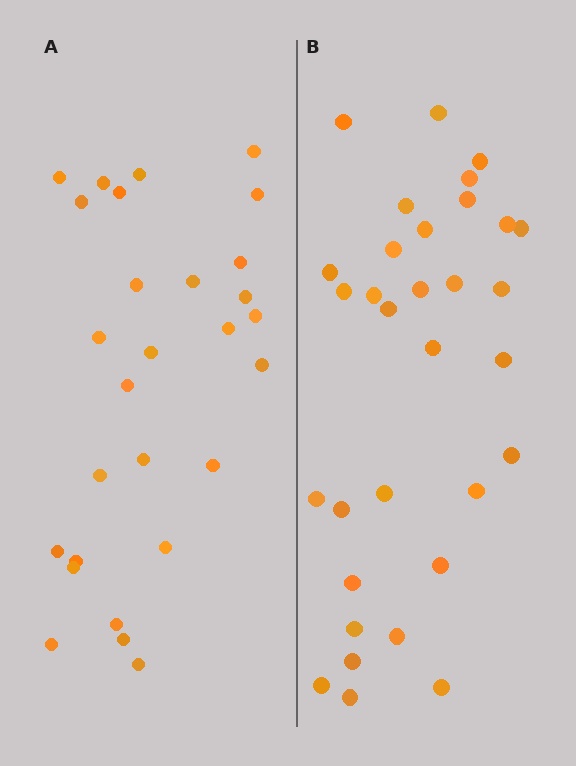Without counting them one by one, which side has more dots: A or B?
Region B (the right region) has more dots.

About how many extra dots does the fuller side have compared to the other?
Region B has about 4 more dots than region A.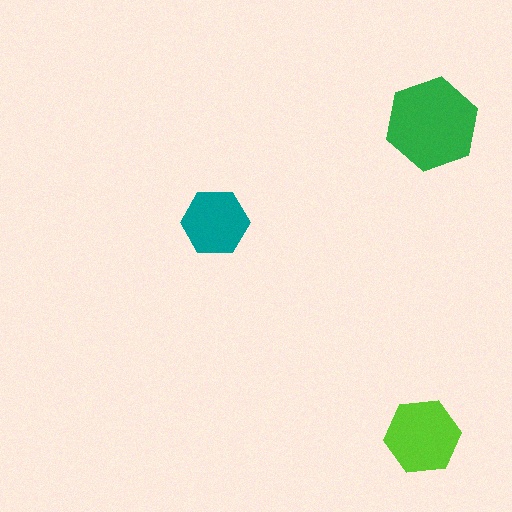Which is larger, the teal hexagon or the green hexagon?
The green one.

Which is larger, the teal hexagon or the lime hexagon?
The lime one.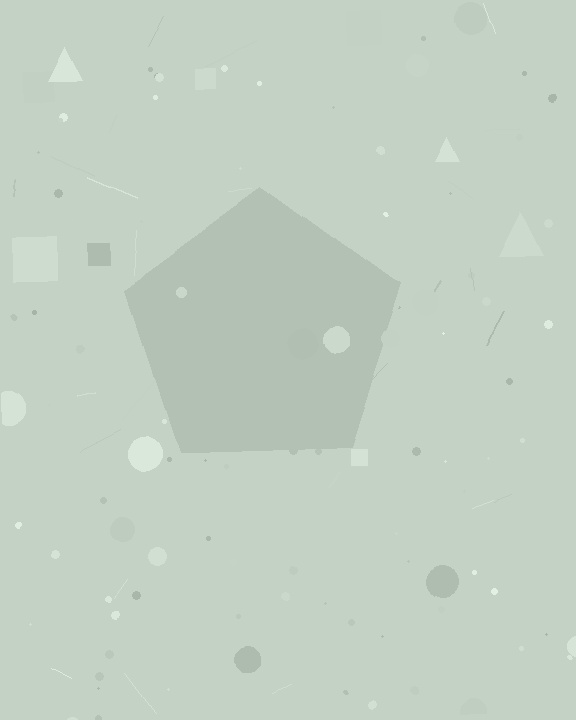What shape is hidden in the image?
A pentagon is hidden in the image.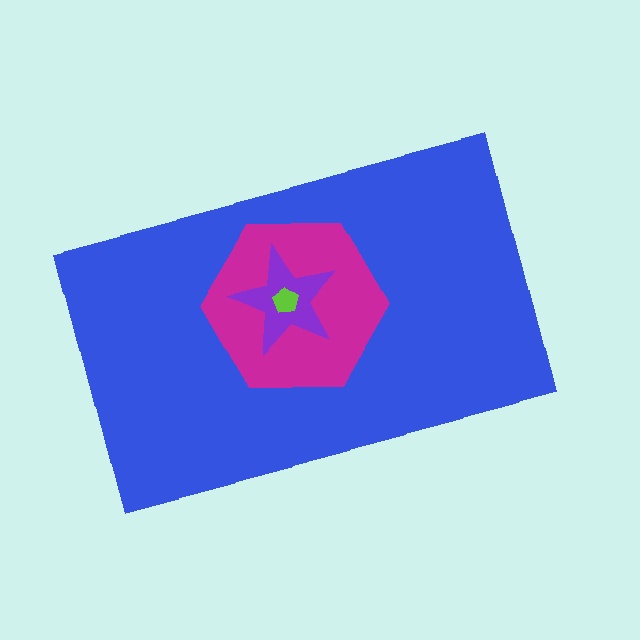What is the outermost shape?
The blue rectangle.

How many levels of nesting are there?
4.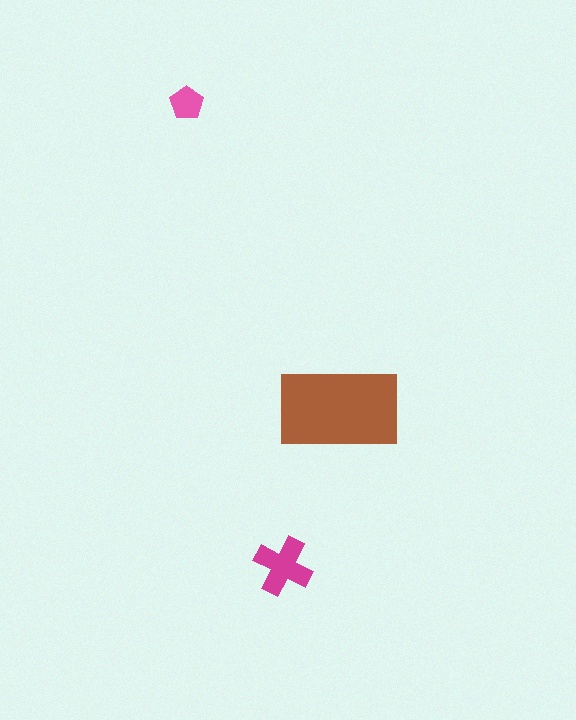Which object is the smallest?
The pink pentagon.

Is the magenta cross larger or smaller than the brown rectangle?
Smaller.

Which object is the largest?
The brown rectangle.